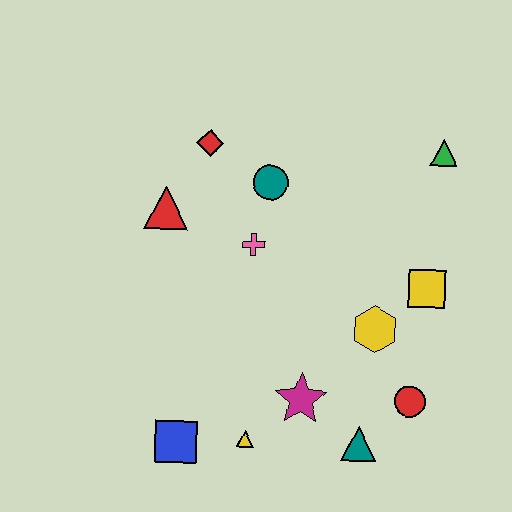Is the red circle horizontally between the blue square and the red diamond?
No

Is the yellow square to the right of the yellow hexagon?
Yes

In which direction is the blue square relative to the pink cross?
The blue square is below the pink cross.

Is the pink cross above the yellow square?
Yes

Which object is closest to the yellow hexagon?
The yellow square is closest to the yellow hexagon.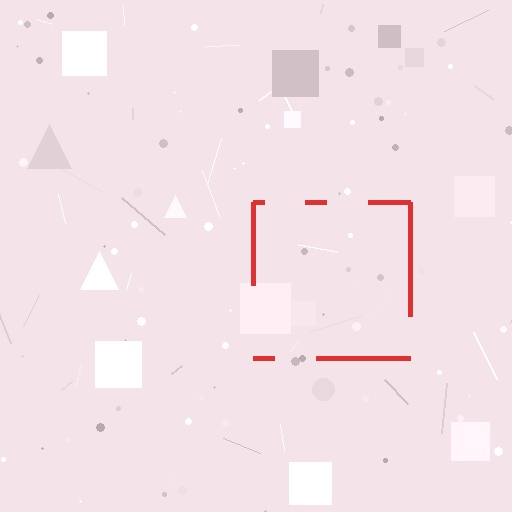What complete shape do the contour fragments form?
The contour fragments form a square.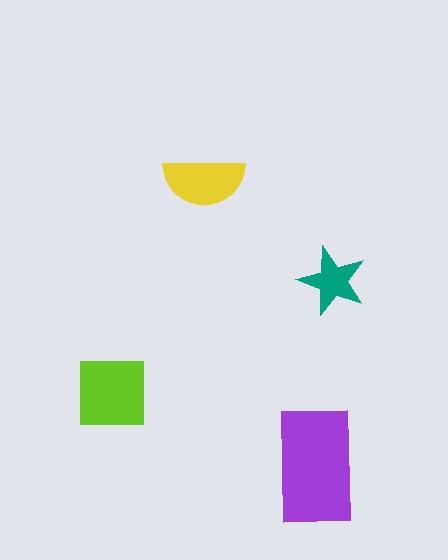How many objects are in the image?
There are 4 objects in the image.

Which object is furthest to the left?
The lime square is leftmost.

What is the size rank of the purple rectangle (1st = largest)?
1st.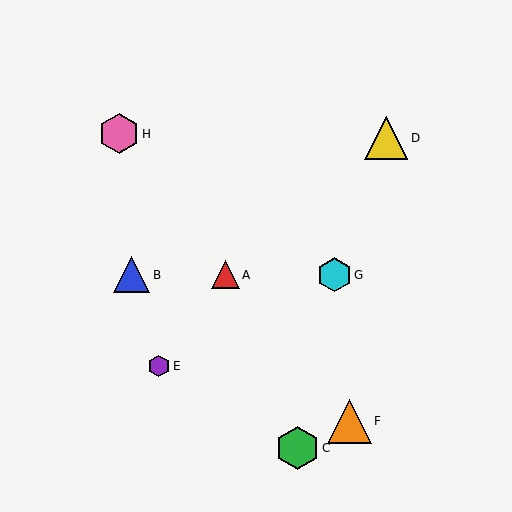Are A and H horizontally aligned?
No, A is at y≈275 and H is at y≈134.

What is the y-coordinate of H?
Object H is at y≈134.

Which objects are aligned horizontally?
Objects A, B, G are aligned horizontally.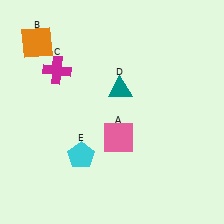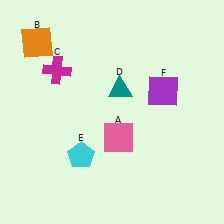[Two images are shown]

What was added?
A purple square (F) was added in Image 2.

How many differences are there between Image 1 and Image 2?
There is 1 difference between the two images.